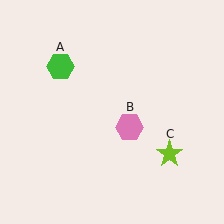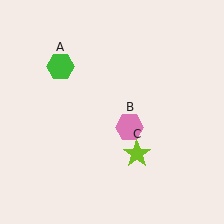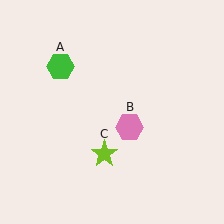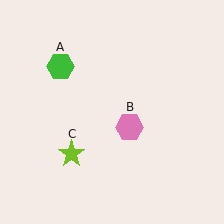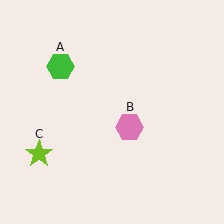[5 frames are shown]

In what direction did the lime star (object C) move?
The lime star (object C) moved left.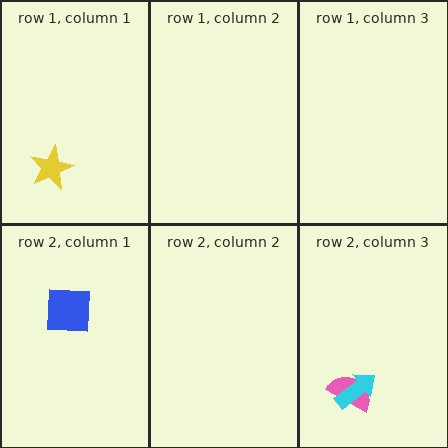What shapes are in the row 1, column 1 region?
The yellow star.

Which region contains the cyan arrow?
The row 2, column 3 region.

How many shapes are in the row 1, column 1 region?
1.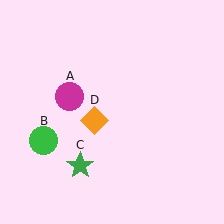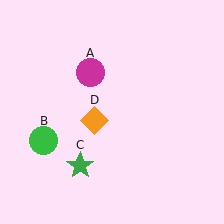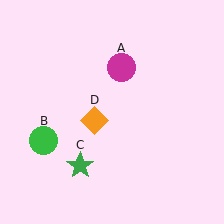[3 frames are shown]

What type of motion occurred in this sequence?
The magenta circle (object A) rotated clockwise around the center of the scene.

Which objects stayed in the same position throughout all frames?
Green circle (object B) and green star (object C) and orange diamond (object D) remained stationary.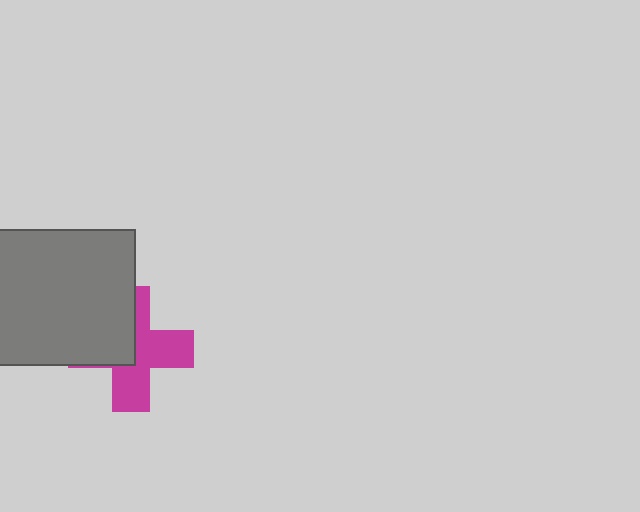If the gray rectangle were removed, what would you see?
You would see the complete magenta cross.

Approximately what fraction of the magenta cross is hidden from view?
Roughly 43% of the magenta cross is hidden behind the gray rectangle.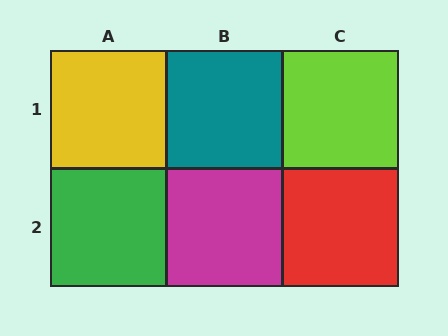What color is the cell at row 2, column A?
Green.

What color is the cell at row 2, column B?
Magenta.